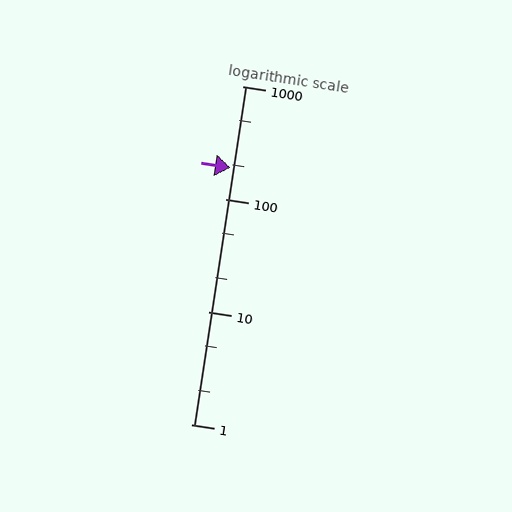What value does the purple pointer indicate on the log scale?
The pointer indicates approximately 190.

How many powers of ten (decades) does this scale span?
The scale spans 3 decades, from 1 to 1000.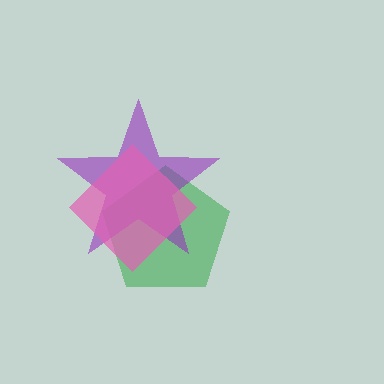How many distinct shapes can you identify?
There are 3 distinct shapes: a green pentagon, a purple star, a pink diamond.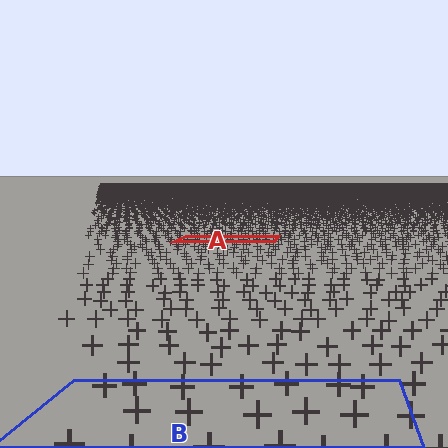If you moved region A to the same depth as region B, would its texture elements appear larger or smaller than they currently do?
They would appear larger. At a closer depth, the same texture elements are projected at a bigger on-screen size.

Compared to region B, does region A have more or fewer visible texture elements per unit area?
Region A has more texture elements per unit area — they are packed more densely because it is farther away.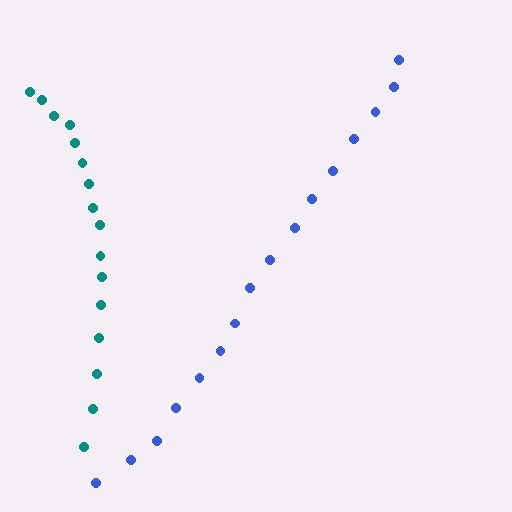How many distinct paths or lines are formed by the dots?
There are 2 distinct paths.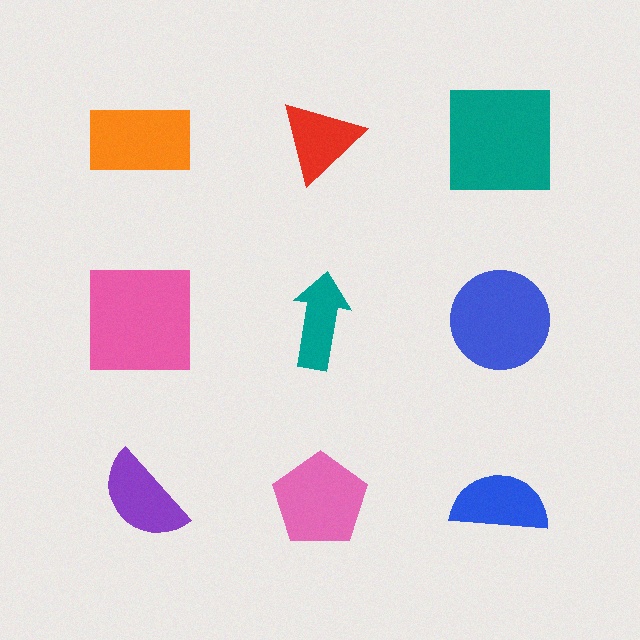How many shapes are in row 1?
3 shapes.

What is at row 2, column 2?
A teal arrow.